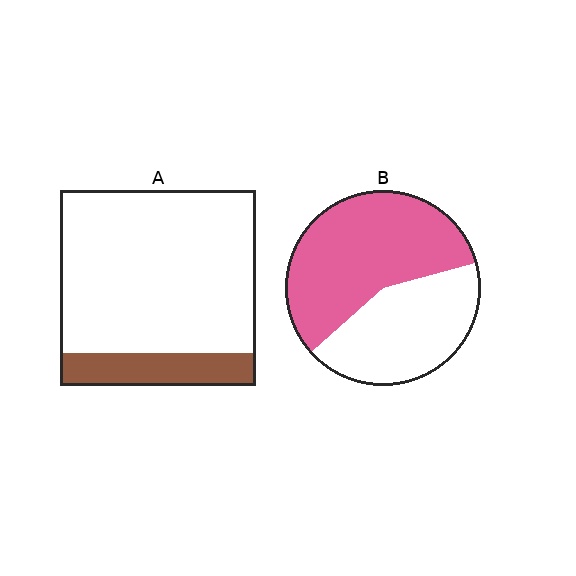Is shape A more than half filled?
No.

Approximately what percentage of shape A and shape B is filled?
A is approximately 15% and B is approximately 55%.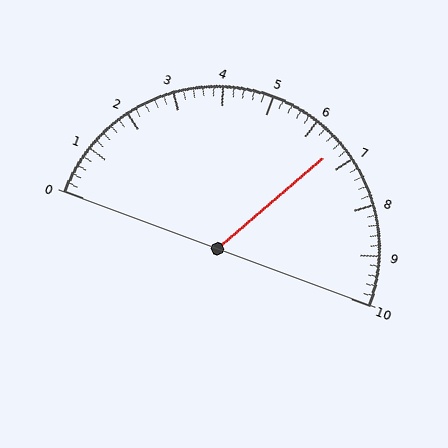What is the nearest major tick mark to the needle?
The nearest major tick mark is 7.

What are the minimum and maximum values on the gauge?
The gauge ranges from 0 to 10.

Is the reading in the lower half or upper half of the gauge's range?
The reading is in the upper half of the range (0 to 10).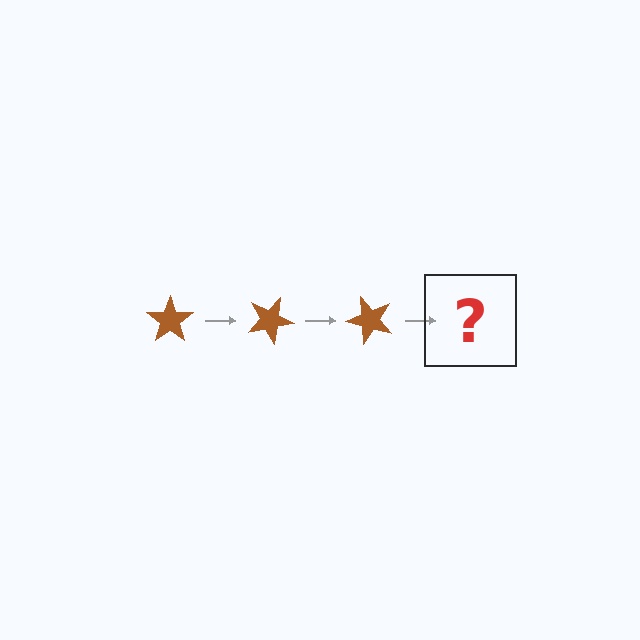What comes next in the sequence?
The next element should be a brown star rotated 75 degrees.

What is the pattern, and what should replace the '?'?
The pattern is that the star rotates 25 degrees each step. The '?' should be a brown star rotated 75 degrees.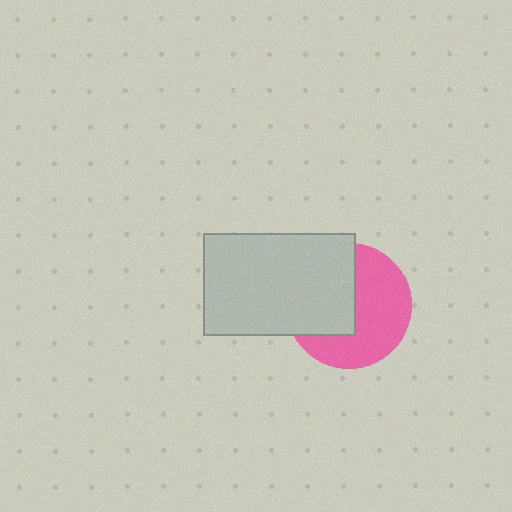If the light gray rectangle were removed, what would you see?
You would see the complete pink circle.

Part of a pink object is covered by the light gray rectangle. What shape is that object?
It is a circle.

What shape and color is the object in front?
The object in front is a light gray rectangle.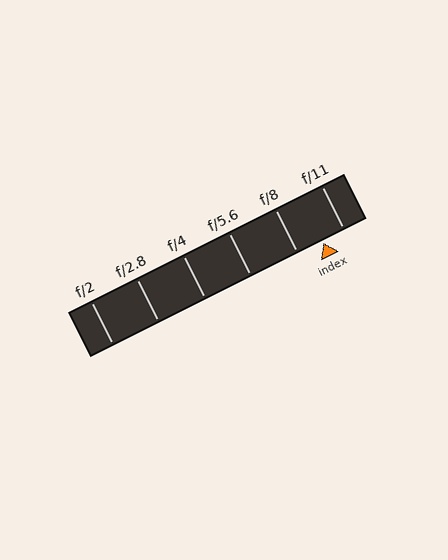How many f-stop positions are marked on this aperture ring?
There are 6 f-stop positions marked.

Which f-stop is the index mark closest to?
The index mark is closest to f/11.